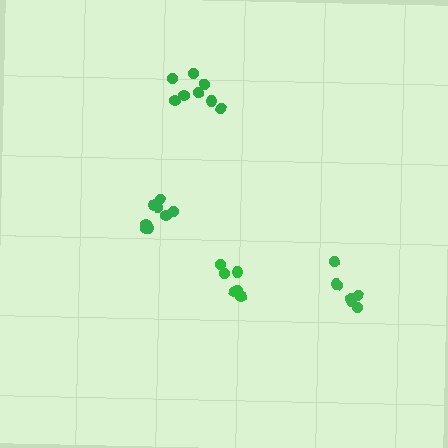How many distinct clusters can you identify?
There are 4 distinct clusters.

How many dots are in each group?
Group 1: 7 dots, Group 2: 8 dots, Group 3: 8 dots, Group 4: 6 dots (29 total).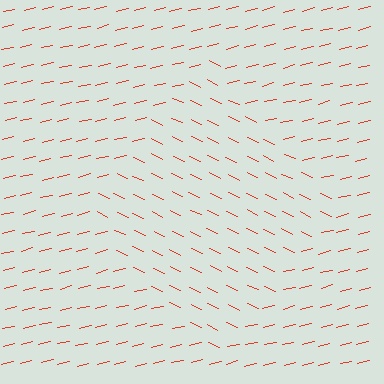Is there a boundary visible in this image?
Yes, there is a texture boundary formed by a change in line orientation.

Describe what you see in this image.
The image is filled with small red line segments. A diamond region in the image has lines oriented differently from the surrounding lines, creating a visible texture boundary.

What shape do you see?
I see a diamond.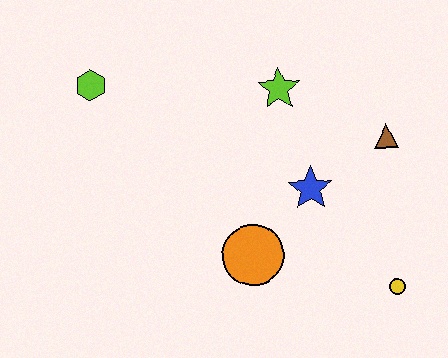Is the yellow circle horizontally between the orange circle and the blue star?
No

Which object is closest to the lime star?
The blue star is closest to the lime star.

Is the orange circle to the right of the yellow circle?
No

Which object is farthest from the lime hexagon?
The yellow circle is farthest from the lime hexagon.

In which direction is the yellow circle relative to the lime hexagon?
The yellow circle is to the right of the lime hexagon.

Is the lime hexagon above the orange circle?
Yes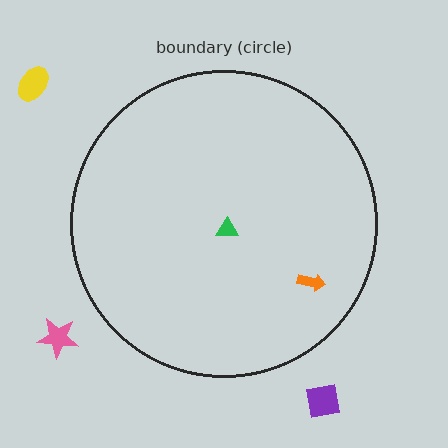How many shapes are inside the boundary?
2 inside, 3 outside.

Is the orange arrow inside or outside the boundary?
Inside.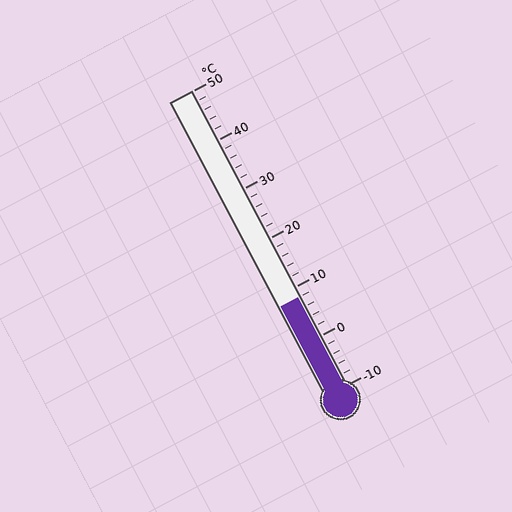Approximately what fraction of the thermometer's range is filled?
The thermometer is filled to approximately 30% of its range.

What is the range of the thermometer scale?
The thermometer scale ranges from -10°C to 50°C.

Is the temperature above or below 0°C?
The temperature is above 0°C.